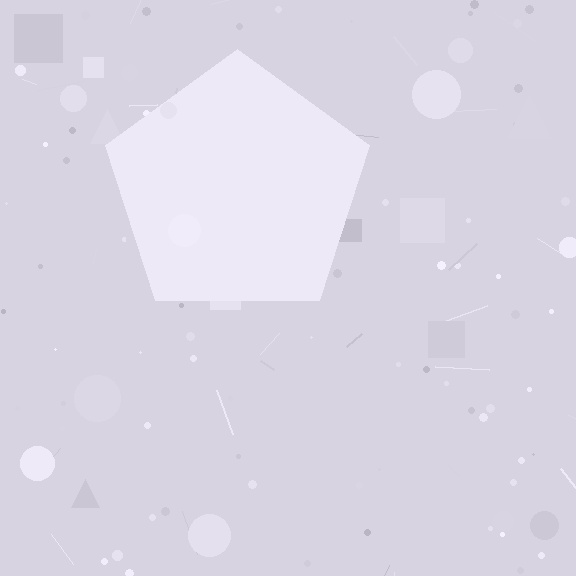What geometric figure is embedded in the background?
A pentagon is embedded in the background.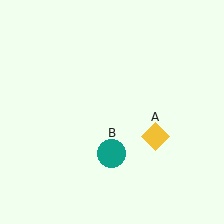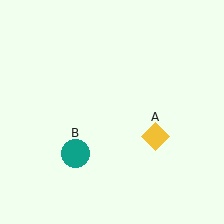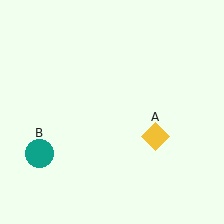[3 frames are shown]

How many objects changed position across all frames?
1 object changed position: teal circle (object B).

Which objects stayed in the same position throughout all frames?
Yellow diamond (object A) remained stationary.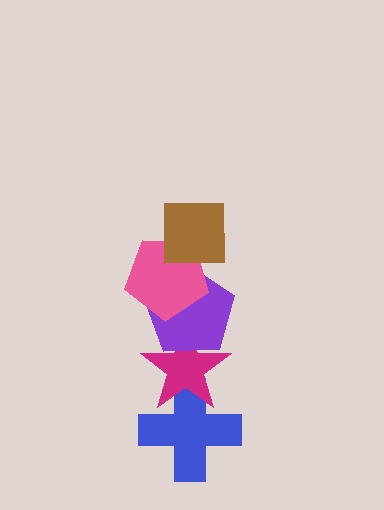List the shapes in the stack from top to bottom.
From top to bottom: the brown square, the pink pentagon, the purple pentagon, the magenta star, the blue cross.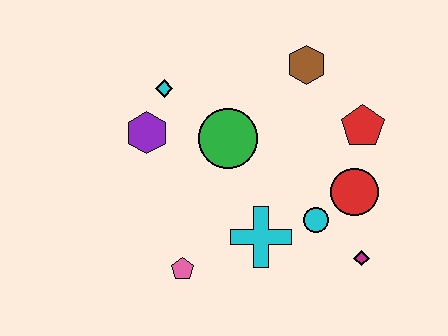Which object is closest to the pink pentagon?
The cyan cross is closest to the pink pentagon.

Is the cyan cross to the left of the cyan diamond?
No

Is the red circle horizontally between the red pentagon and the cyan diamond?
Yes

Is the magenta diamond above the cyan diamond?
No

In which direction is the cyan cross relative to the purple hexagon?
The cyan cross is to the right of the purple hexagon.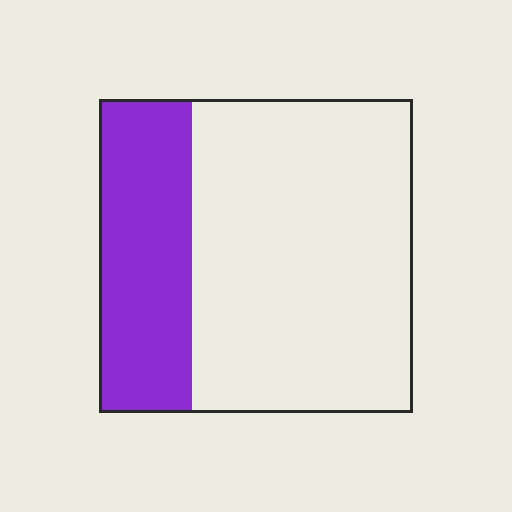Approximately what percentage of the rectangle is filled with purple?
Approximately 30%.